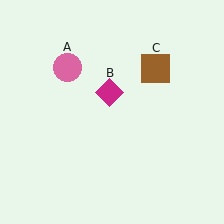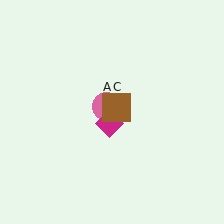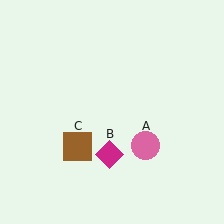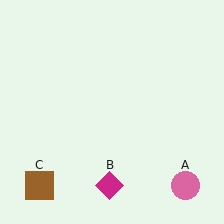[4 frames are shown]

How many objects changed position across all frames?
3 objects changed position: pink circle (object A), magenta diamond (object B), brown square (object C).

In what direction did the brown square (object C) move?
The brown square (object C) moved down and to the left.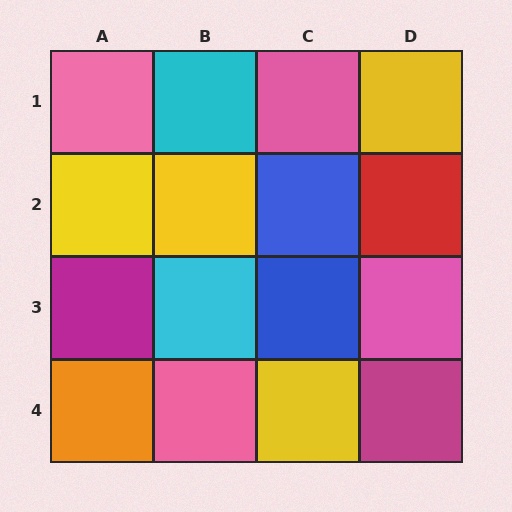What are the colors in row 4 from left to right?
Orange, pink, yellow, magenta.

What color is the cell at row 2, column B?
Yellow.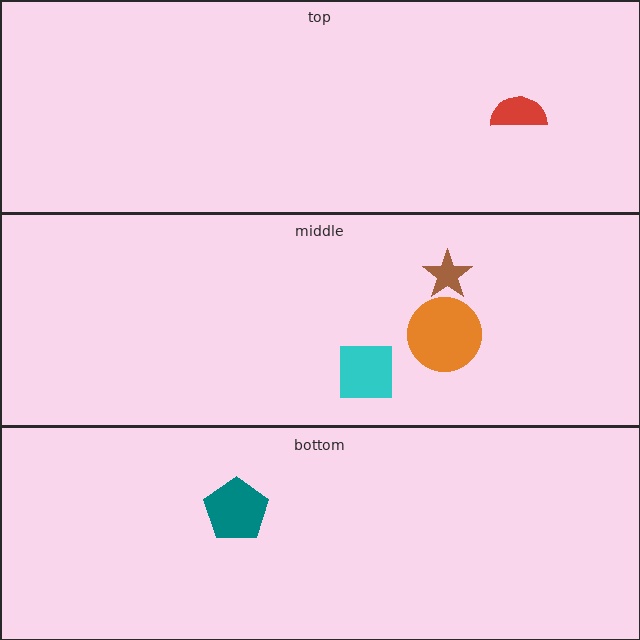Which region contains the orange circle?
The middle region.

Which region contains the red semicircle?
The top region.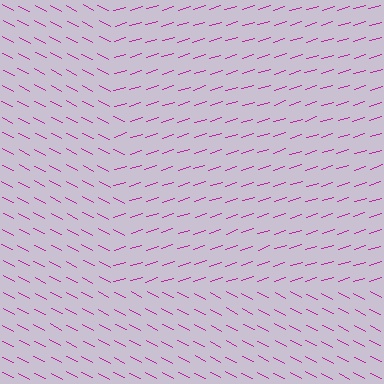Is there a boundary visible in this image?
Yes, there is a texture boundary formed by a change in line orientation.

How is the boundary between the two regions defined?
The boundary is defined purely by a change in line orientation (approximately 45 degrees difference). All lines are the same color and thickness.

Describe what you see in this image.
The image is filled with small magenta line segments. A rectangle region in the image has lines oriented differently from the surrounding lines, creating a visible texture boundary.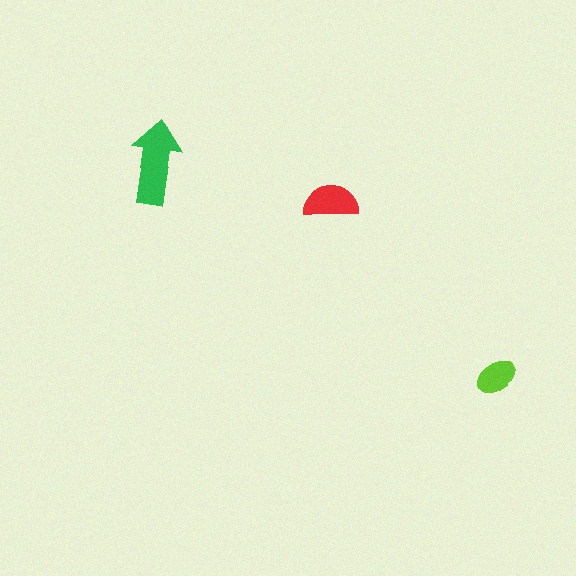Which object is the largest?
The green arrow.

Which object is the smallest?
The lime ellipse.